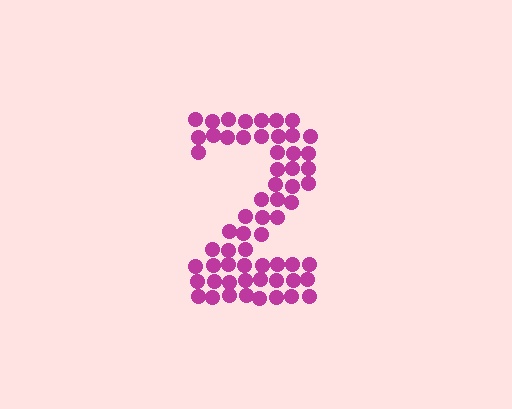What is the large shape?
The large shape is the digit 2.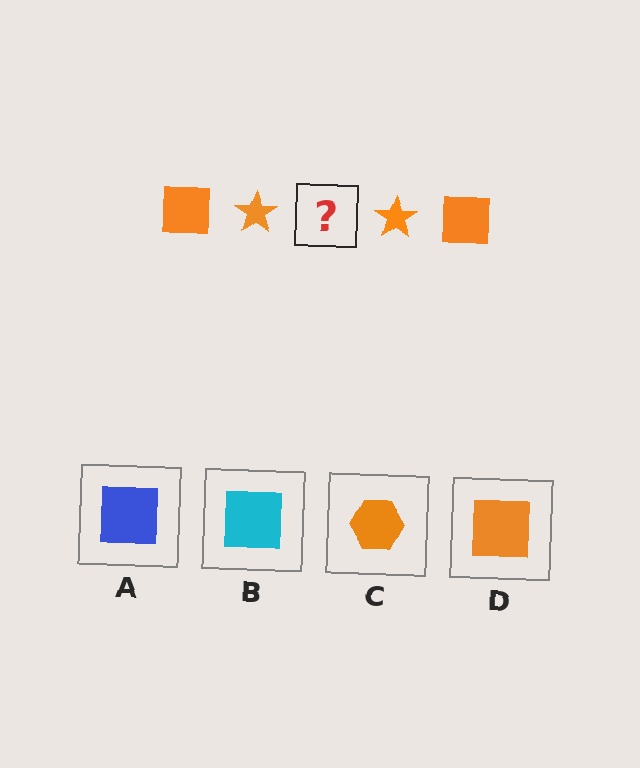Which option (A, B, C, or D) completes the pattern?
D.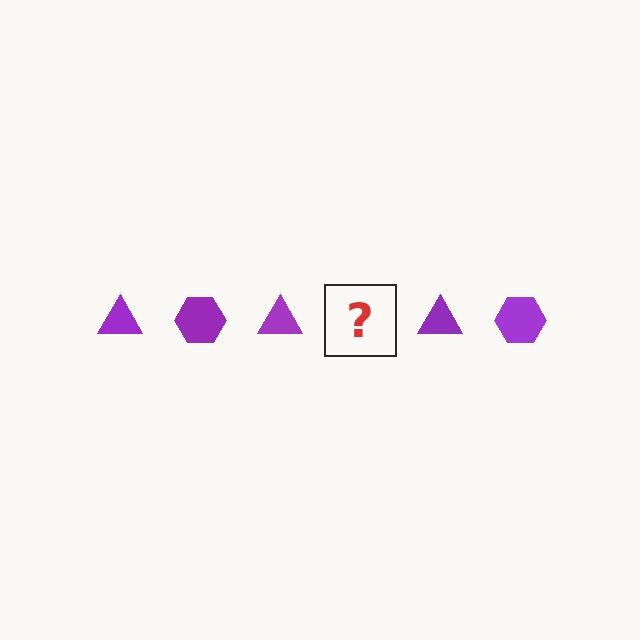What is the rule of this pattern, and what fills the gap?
The rule is that the pattern cycles through triangle, hexagon shapes in purple. The gap should be filled with a purple hexagon.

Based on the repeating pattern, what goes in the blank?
The blank should be a purple hexagon.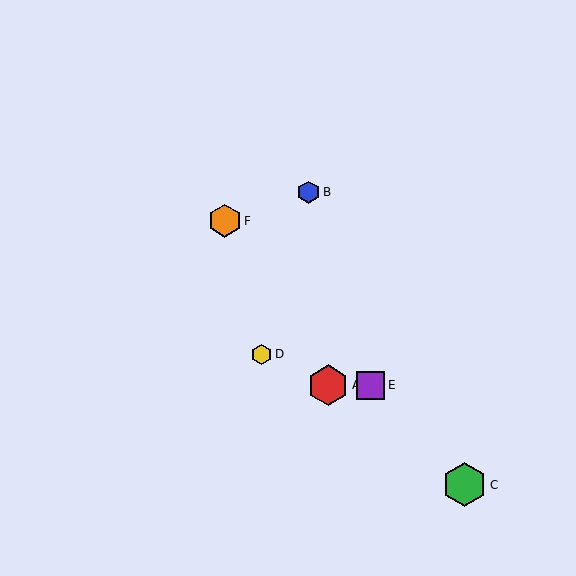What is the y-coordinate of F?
Object F is at y≈221.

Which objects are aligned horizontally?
Objects A, E are aligned horizontally.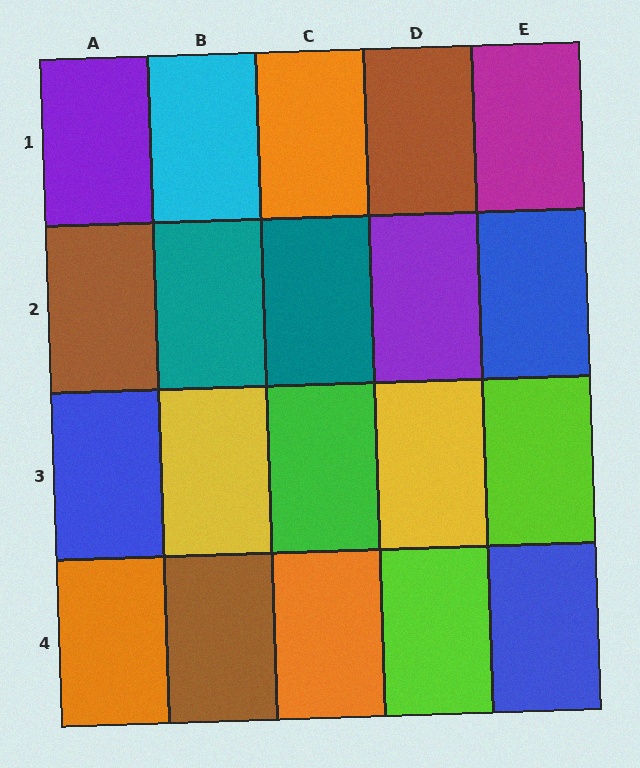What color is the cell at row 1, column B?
Cyan.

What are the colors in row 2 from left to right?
Brown, teal, teal, purple, blue.